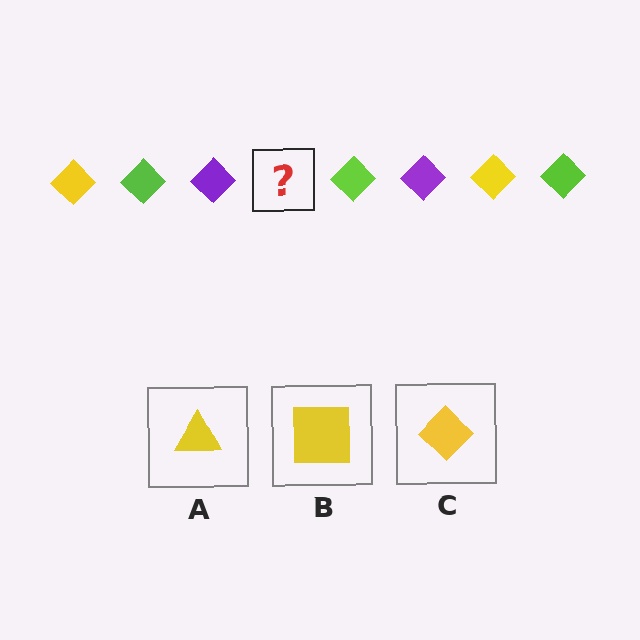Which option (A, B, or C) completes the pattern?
C.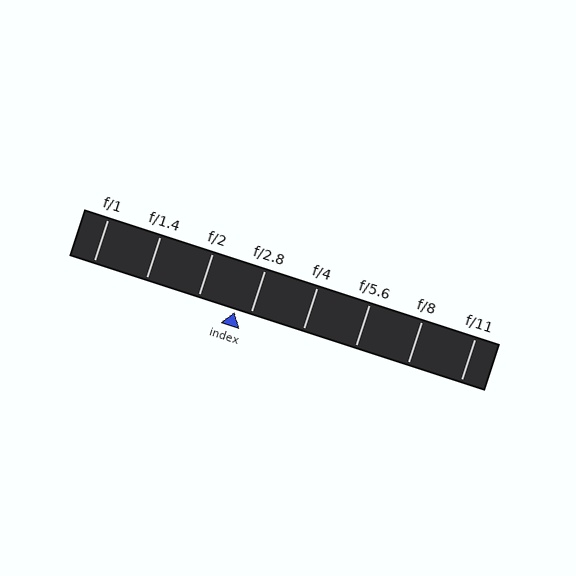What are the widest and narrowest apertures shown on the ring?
The widest aperture shown is f/1 and the narrowest is f/11.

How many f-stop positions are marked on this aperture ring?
There are 8 f-stop positions marked.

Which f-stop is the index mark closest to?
The index mark is closest to f/2.8.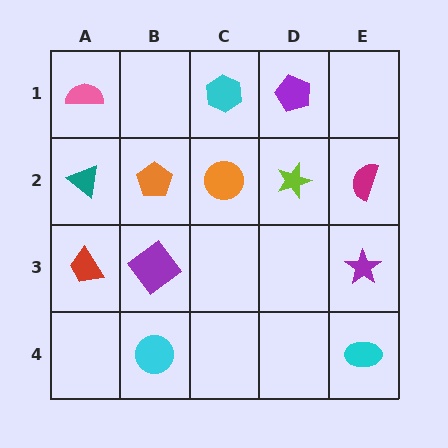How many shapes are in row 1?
3 shapes.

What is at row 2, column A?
A teal triangle.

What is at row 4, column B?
A cyan circle.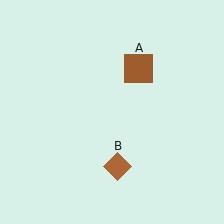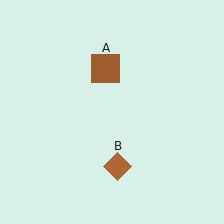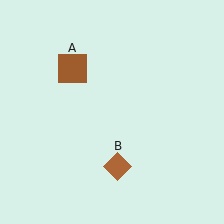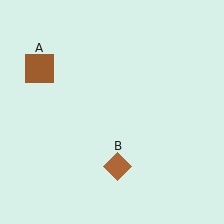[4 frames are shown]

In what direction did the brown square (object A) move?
The brown square (object A) moved left.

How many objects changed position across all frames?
1 object changed position: brown square (object A).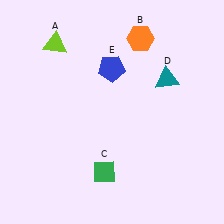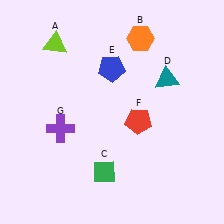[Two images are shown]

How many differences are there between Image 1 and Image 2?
There are 2 differences between the two images.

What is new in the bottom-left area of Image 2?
A purple cross (G) was added in the bottom-left area of Image 2.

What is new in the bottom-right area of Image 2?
A red pentagon (F) was added in the bottom-right area of Image 2.